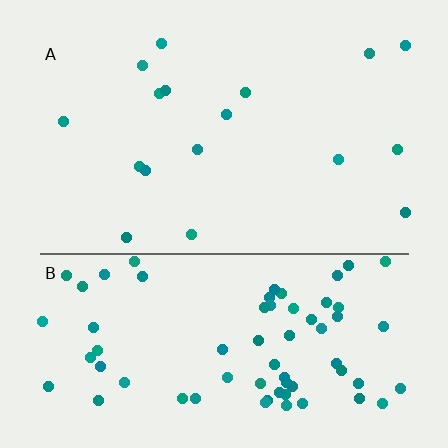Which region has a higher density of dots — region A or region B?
B (the bottom).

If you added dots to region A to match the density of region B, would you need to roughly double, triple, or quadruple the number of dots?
Approximately quadruple.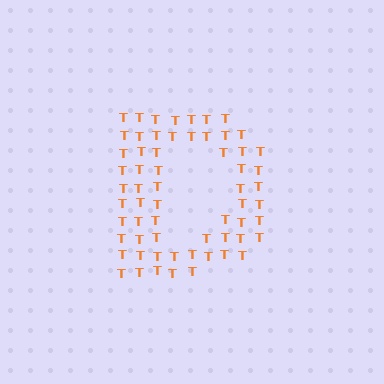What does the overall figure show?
The overall figure shows the letter D.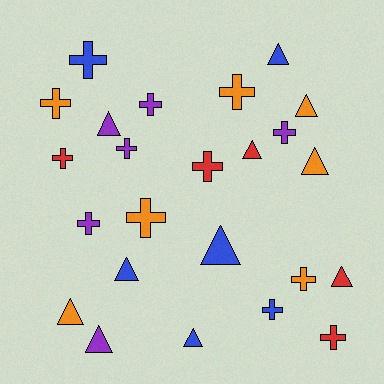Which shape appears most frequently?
Cross, with 13 objects.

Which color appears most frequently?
Orange, with 7 objects.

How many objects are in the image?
There are 24 objects.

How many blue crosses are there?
There are 2 blue crosses.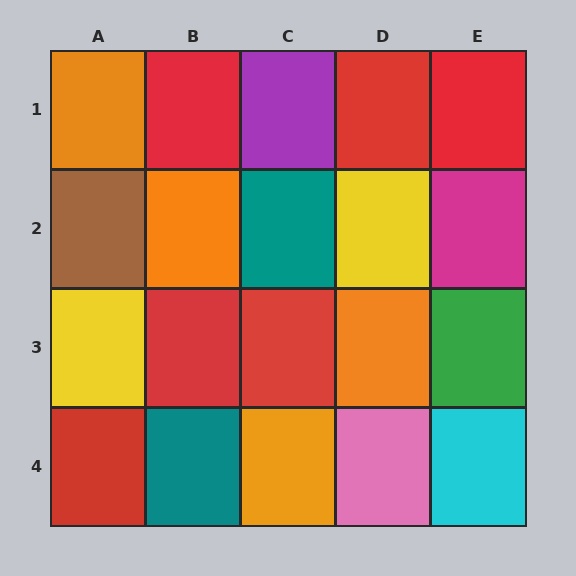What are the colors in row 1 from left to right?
Orange, red, purple, red, red.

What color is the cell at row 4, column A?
Red.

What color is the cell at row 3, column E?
Green.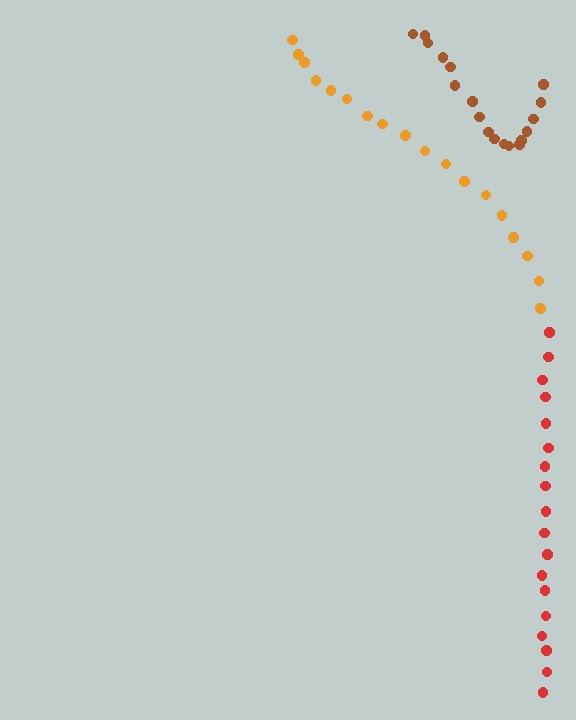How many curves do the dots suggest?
There are 3 distinct paths.